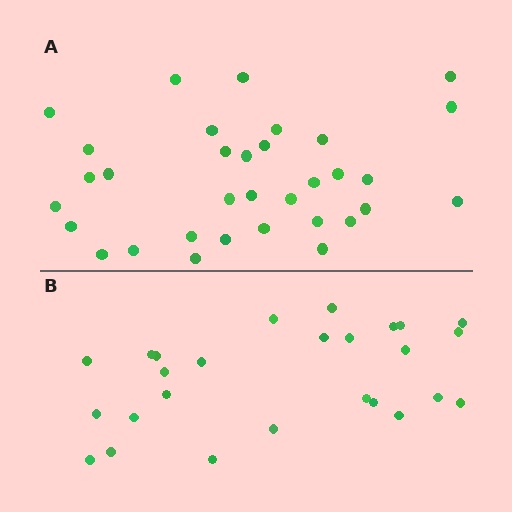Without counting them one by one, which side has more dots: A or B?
Region A (the top region) has more dots.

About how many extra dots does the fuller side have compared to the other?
Region A has roughly 8 or so more dots than region B.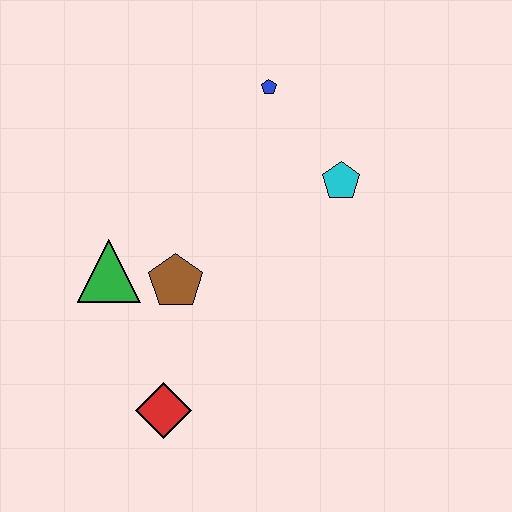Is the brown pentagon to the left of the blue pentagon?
Yes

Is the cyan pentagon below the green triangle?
No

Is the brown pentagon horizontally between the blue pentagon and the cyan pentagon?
No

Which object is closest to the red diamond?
The brown pentagon is closest to the red diamond.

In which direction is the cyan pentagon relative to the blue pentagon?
The cyan pentagon is below the blue pentagon.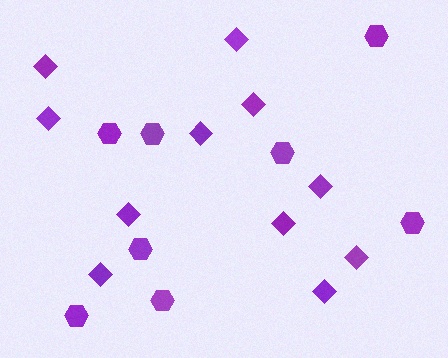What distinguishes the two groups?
There are 2 groups: one group of hexagons (8) and one group of diamonds (11).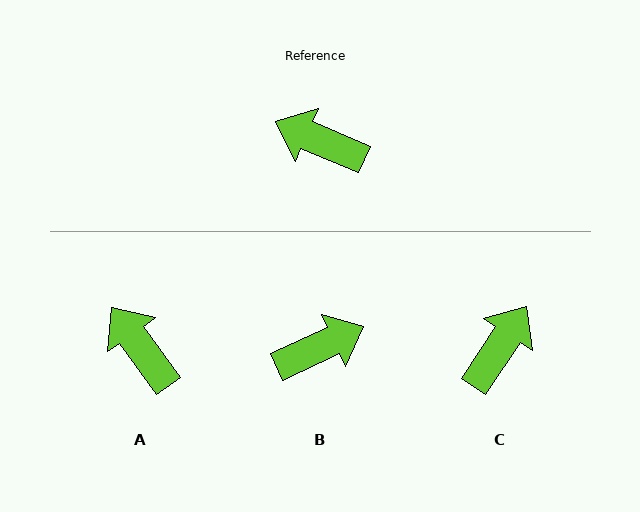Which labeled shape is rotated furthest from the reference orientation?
B, about 132 degrees away.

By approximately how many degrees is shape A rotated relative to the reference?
Approximately 31 degrees clockwise.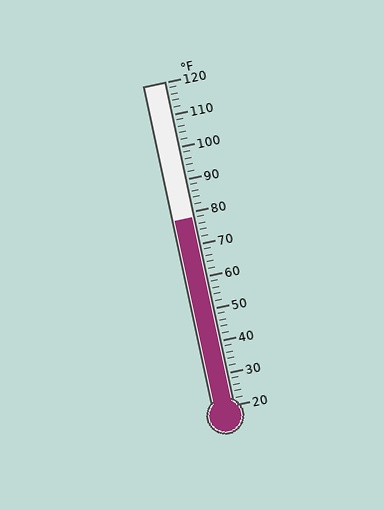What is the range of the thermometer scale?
The thermometer scale ranges from 20°F to 120°F.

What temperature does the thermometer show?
The thermometer shows approximately 78°F.